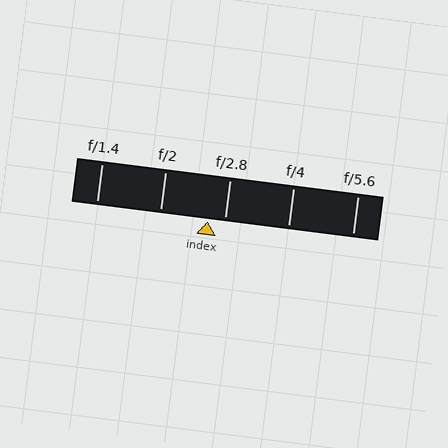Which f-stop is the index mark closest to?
The index mark is closest to f/2.8.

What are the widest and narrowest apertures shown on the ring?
The widest aperture shown is f/1.4 and the narrowest is f/5.6.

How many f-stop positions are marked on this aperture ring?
There are 5 f-stop positions marked.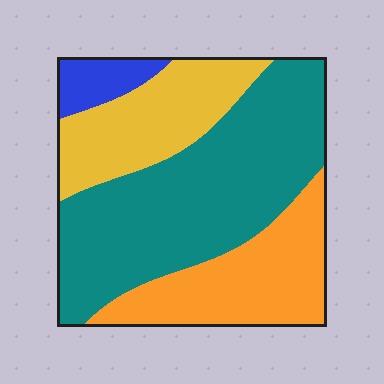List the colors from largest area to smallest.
From largest to smallest: teal, orange, yellow, blue.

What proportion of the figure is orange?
Orange covers about 25% of the figure.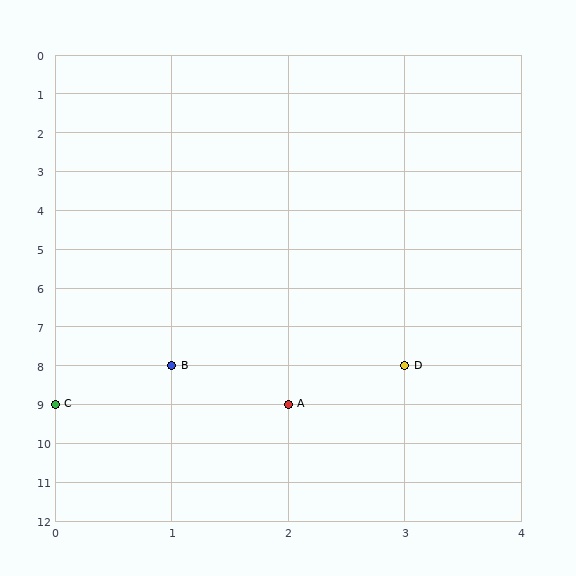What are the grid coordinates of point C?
Point C is at grid coordinates (0, 9).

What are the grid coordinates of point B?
Point B is at grid coordinates (1, 8).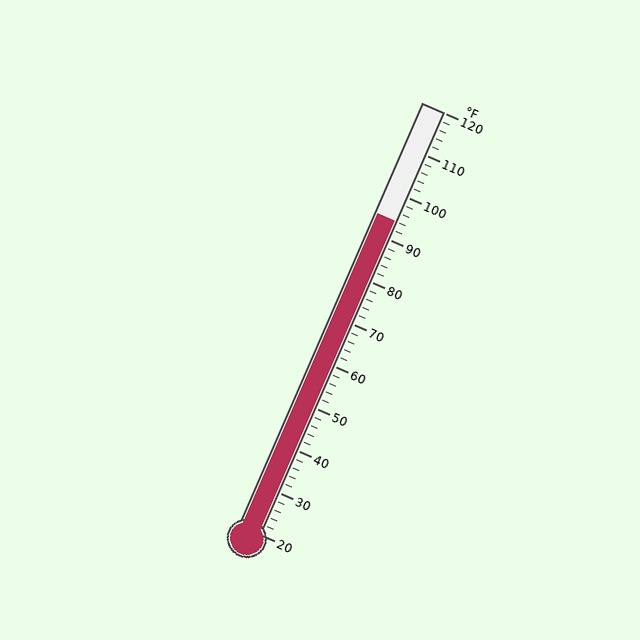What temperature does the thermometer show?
The thermometer shows approximately 94°F.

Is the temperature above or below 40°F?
The temperature is above 40°F.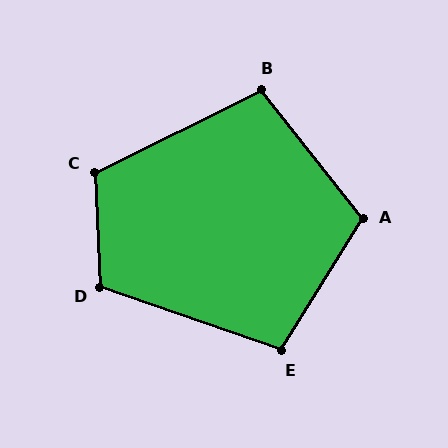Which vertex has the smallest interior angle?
B, at approximately 102 degrees.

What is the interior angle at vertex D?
Approximately 112 degrees (obtuse).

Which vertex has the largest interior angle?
C, at approximately 114 degrees.